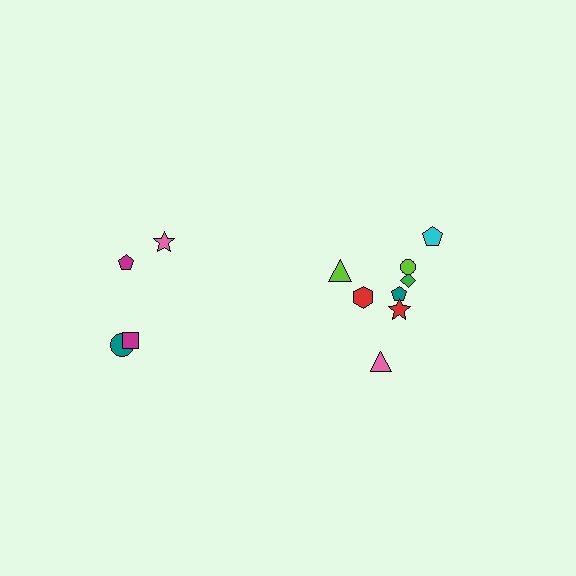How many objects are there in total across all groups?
There are 12 objects.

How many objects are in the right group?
There are 8 objects.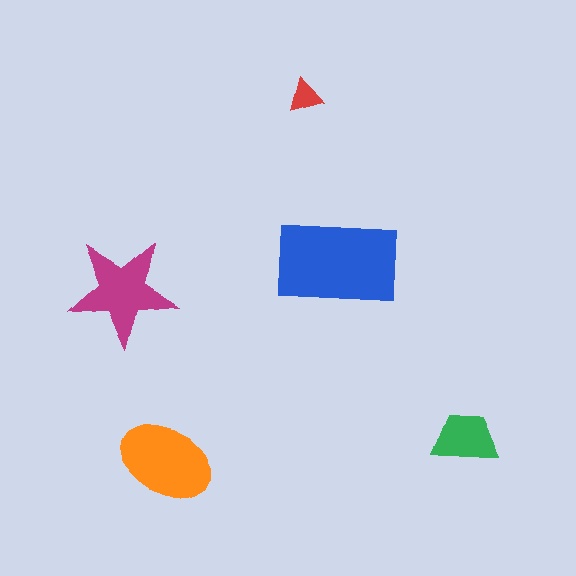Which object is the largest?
The blue rectangle.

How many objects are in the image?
There are 5 objects in the image.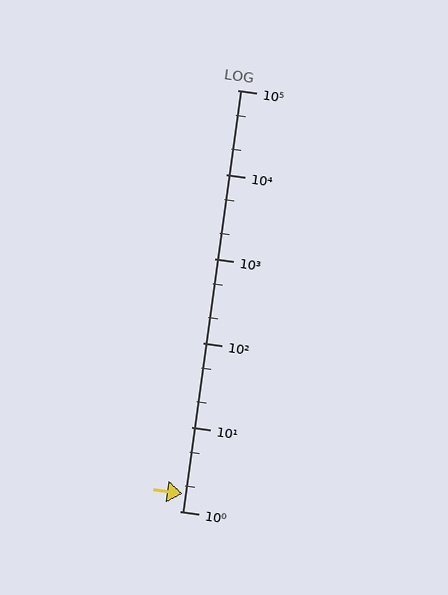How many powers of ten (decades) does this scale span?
The scale spans 5 decades, from 1 to 100000.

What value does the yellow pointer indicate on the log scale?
The pointer indicates approximately 1.6.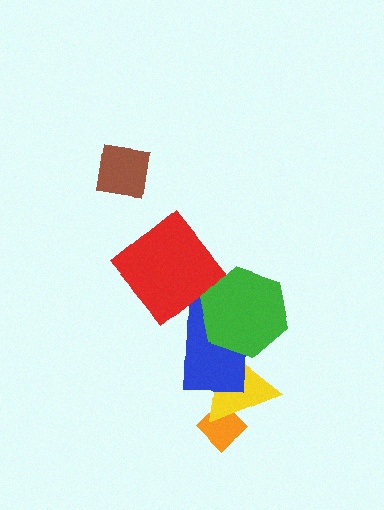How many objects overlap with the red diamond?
0 objects overlap with the red diamond.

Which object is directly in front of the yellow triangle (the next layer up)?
The blue rectangle is directly in front of the yellow triangle.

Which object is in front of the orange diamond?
The yellow triangle is in front of the orange diamond.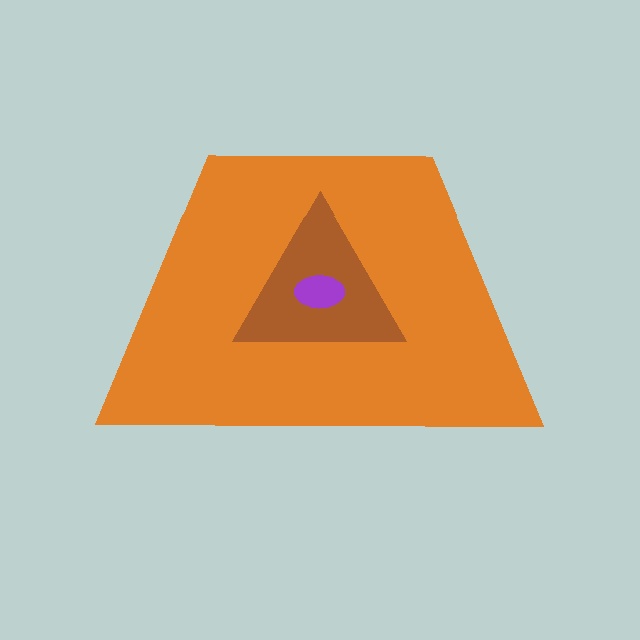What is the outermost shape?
The orange trapezoid.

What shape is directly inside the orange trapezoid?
The brown triangle.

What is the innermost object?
The purple ellipse.